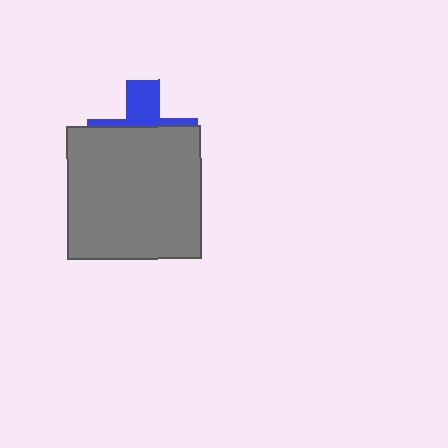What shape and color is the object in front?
The object in front is a gray square.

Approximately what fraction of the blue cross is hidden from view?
Roughly 66% of the blue cross is hidden behind the gray square.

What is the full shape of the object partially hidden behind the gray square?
The partially hidden object is a blue cross.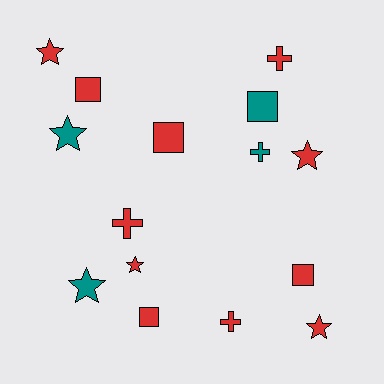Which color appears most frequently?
Red, with 11 objects.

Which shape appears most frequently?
Star, with 6 objects.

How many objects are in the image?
There are 15 objects.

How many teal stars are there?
There are 2 teal stars.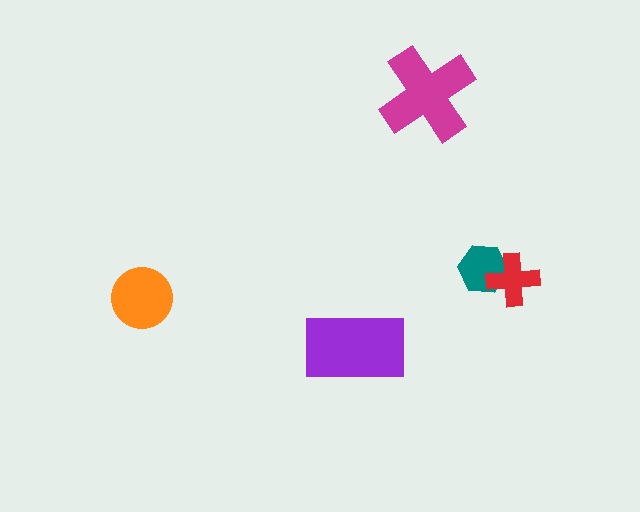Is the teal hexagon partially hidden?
Yes, it is partially covered by another shape.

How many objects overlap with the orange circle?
0 objects overlap with the orange circle.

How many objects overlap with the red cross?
1 object overlaps with the red cross.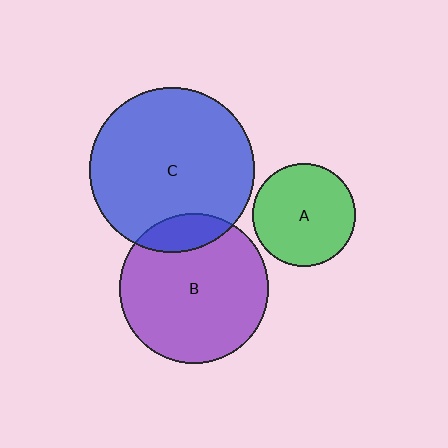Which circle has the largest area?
Circle C (blue).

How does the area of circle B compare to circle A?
Approximately 2.1 times.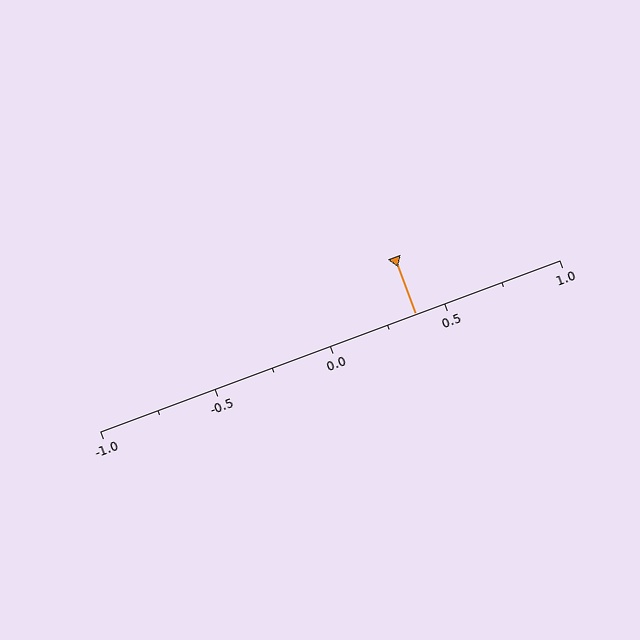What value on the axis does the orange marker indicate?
The marker indicates approximately 0.38.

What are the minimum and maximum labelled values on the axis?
The axis runs from -1.0 to 1.0.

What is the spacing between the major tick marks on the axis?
The major ticks are spaced 0.5 apart.